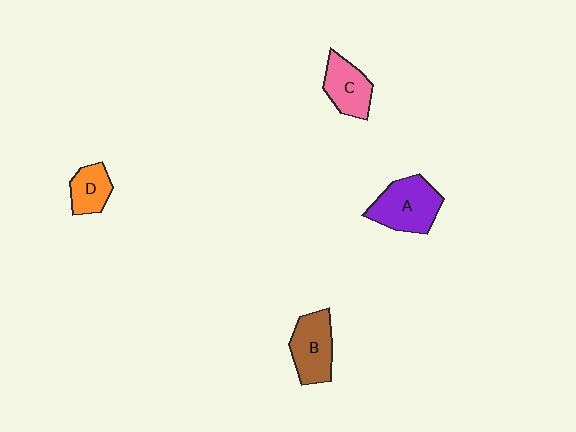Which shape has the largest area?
Shape A (purple).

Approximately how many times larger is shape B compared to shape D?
Approximately 1.5 times.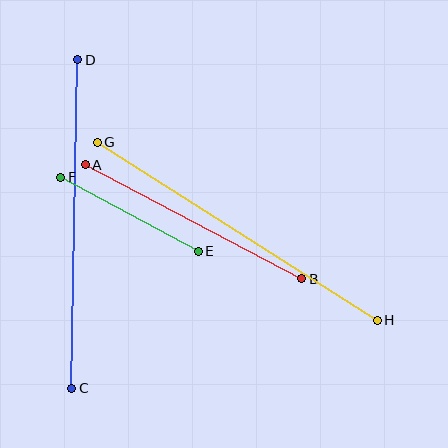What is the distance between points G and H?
The distance is approximately 332 pixels.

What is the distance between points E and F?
The distance is approximately 156 pixels.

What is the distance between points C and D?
The distance is approximately 328 pixels.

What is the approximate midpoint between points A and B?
The midpoint is at approximately (194, 222) pixels.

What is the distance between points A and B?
The distance is approximately 245 pixels.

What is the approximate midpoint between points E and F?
The midpoint is at approximately (130, 214) pixels.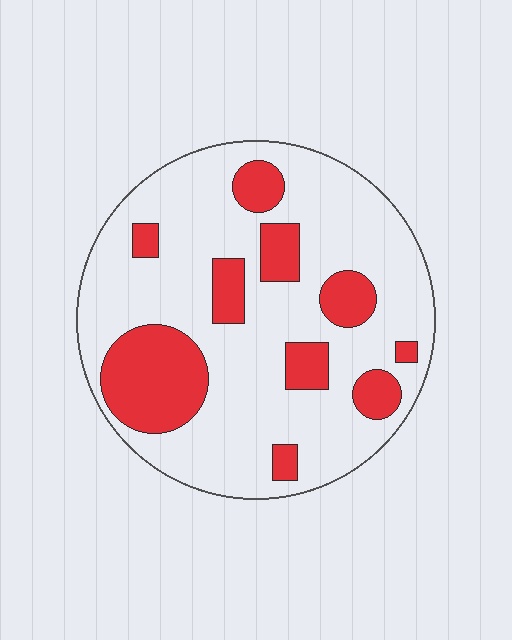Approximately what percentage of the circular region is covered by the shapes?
Approximately 25%.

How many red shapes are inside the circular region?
10.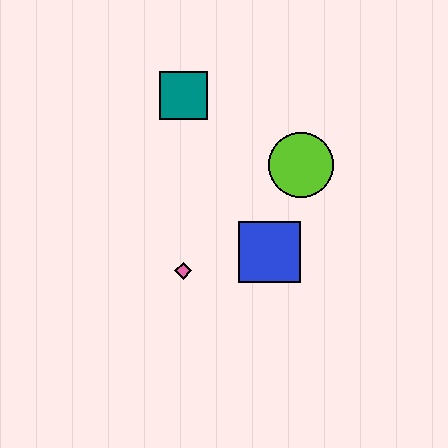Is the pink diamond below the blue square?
Yes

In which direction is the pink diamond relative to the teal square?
The pink diamond is below the teal square.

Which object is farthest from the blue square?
The teal square is farthest from the blue square.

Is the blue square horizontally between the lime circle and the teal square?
Yes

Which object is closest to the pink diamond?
The blue square is closest to the pink diamond.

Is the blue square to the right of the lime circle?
No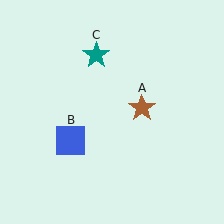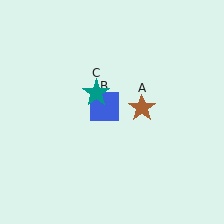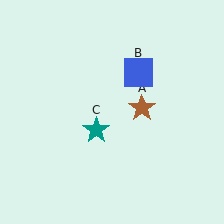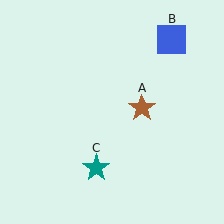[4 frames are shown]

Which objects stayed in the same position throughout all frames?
Brown star (object A) remained stationary.